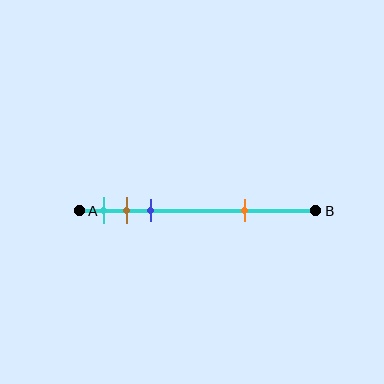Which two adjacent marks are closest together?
The brown and blue marks are the closest adjacent pair.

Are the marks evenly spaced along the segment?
No, the marks are not evenly spaced.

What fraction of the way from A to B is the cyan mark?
The cyan mark is approximately 10% (0.1) of the way from A to B.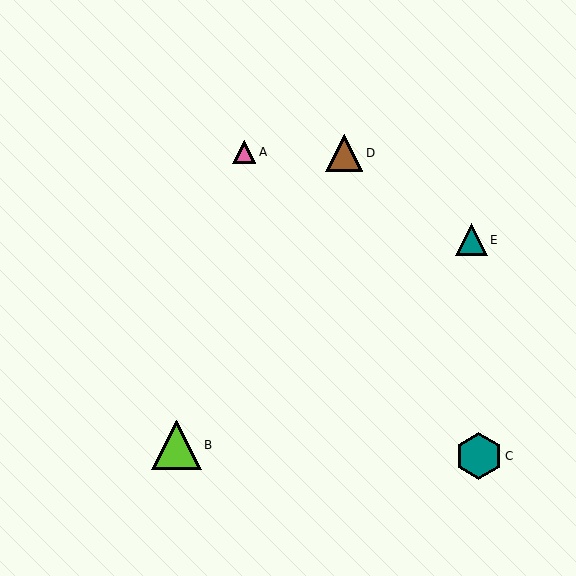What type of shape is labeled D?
Shape D is a brown triangle.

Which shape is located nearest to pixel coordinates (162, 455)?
The lime triangle (labeled B) at (177, 445) is nearest to that location.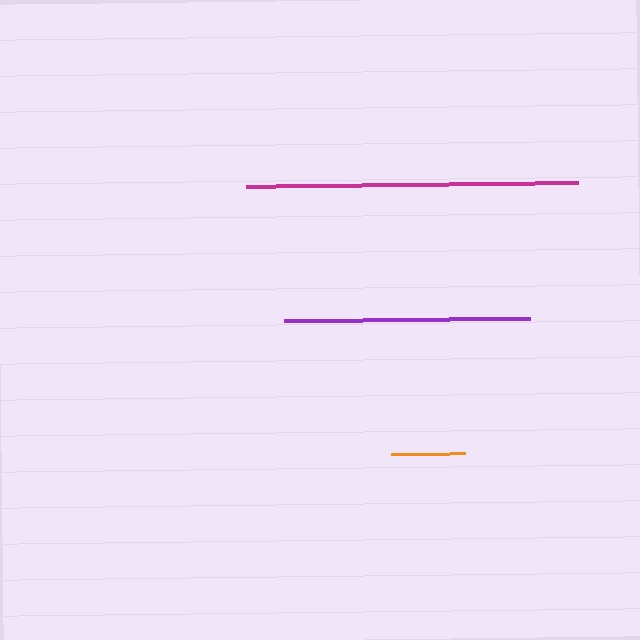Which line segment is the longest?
The magenta line is the longest at approximately 332 pixels.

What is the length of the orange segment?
The orange segment is approximately 73 pixels long.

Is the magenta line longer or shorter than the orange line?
The magenta line is longer than the orange line.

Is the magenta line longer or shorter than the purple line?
The magenta line is longer than the purple line.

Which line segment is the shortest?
The orange line is the shortest at approximately 73 pixels.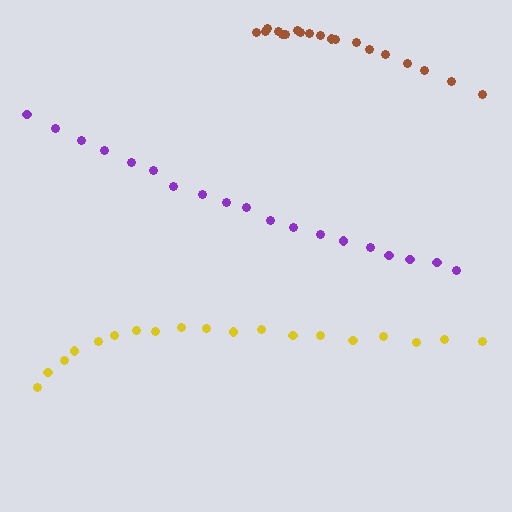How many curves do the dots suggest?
There are 3 distinct paths.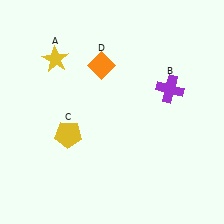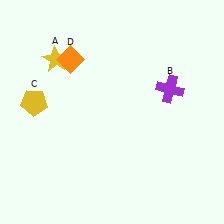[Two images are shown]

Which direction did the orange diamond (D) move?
The orange diamond (D) moved left.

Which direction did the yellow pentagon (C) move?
The yellow pentagon (C) moved left.